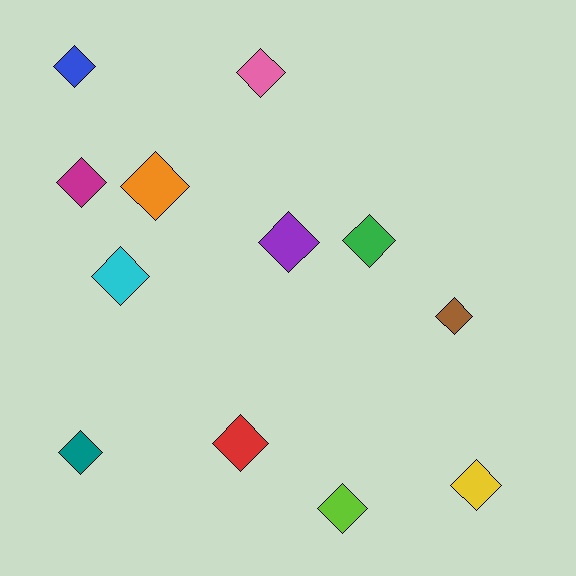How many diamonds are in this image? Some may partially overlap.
There are 12 diamonds.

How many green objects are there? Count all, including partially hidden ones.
There is 1 green object.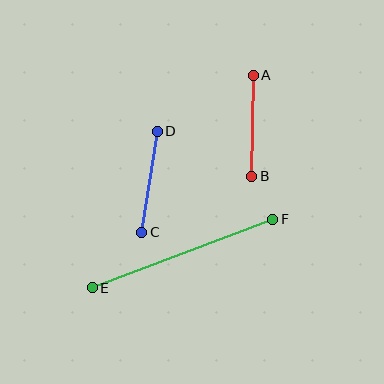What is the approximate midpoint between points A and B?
The midpoint is at approximately (252, 126) pixels.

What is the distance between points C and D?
The distance is approximately 102 pixels.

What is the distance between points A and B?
The distance is approximately 101 pixels.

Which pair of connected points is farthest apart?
Points E and F are farthest apart.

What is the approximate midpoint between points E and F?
The midpoint is at approximately (182, 254) pixels.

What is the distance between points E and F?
The distance is approximately 193 pixels.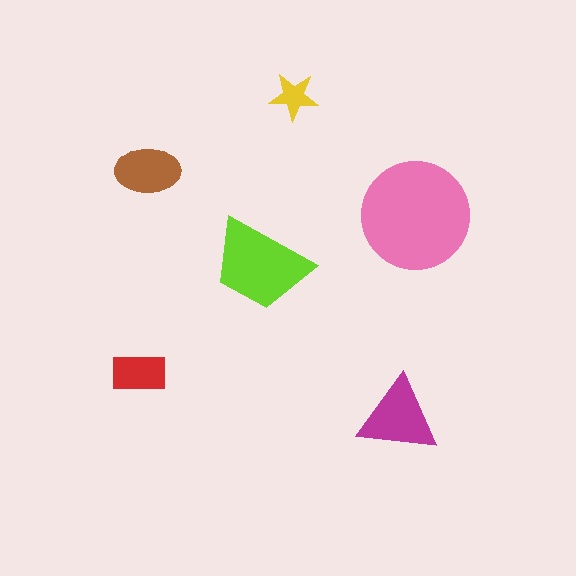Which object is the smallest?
The yellow star.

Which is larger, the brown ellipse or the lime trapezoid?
The lime trapezoid.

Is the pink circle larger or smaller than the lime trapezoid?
Larger.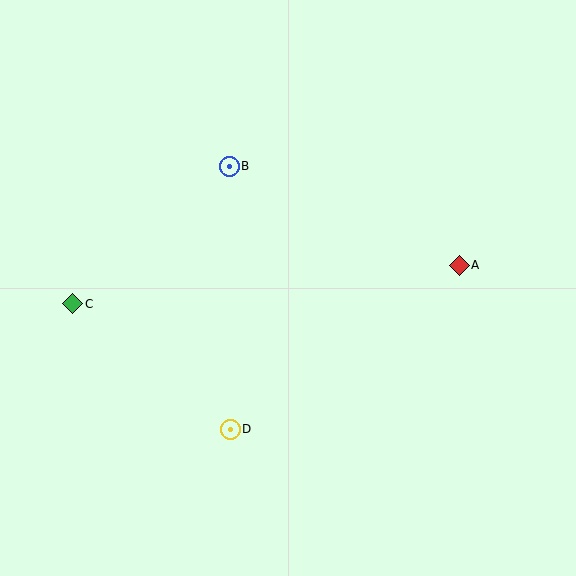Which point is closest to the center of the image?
Point B at (229, 166) is closest to the center.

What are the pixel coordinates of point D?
Point D is at (230, 429).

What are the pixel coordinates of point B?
Point B is at (229, 166).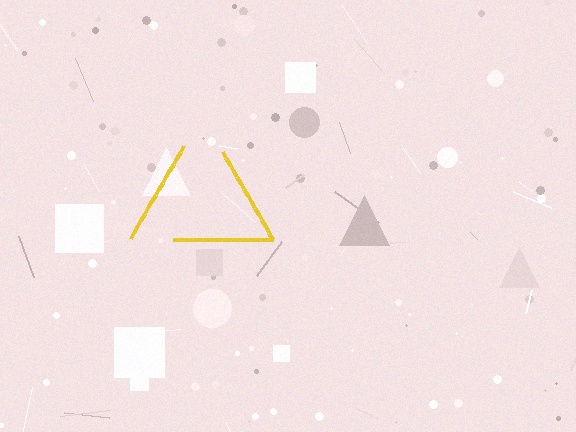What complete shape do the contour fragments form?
The contour fragments form a triangle.